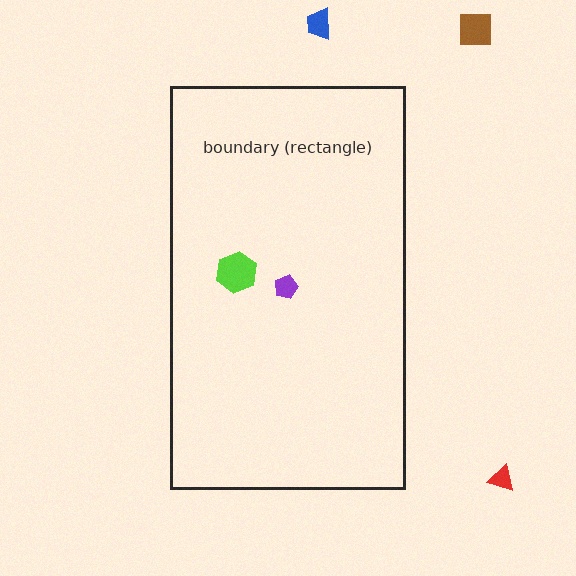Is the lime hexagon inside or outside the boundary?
Inside.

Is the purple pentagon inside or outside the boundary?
Inside.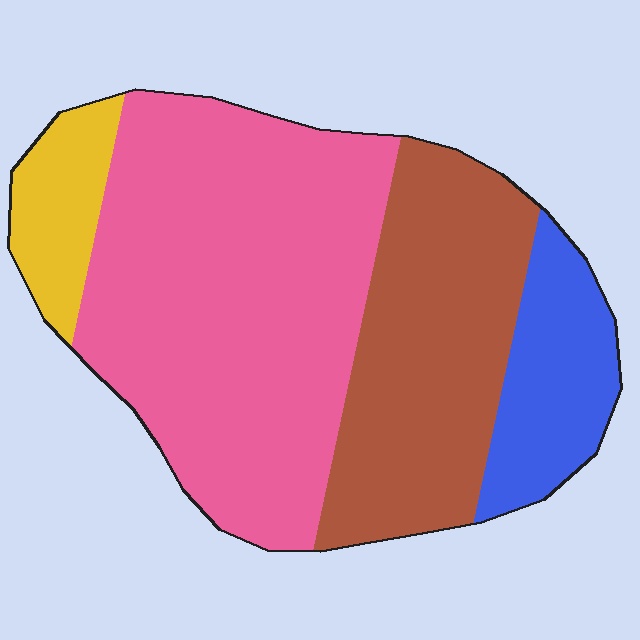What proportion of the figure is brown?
Brown takes up about one quarter (1/4) of the figure.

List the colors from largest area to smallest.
From largest to smallest: pink, brown, blue, yellow.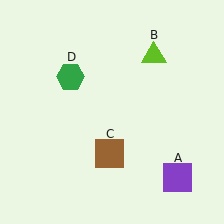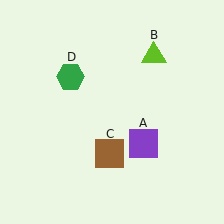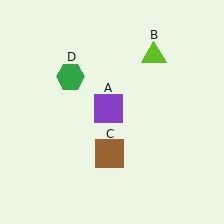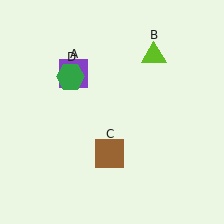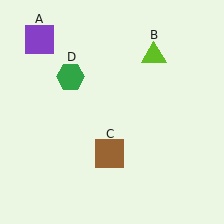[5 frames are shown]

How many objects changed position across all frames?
1 object changed position: purple square (object A).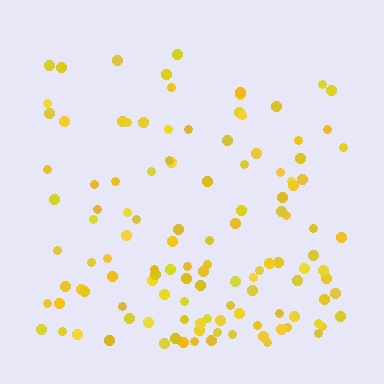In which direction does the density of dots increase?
From top to bottom, with the bottom side densest.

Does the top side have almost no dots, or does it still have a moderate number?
Still a moderate number, just noticeably fewer than the bottom.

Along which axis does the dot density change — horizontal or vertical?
Vertical.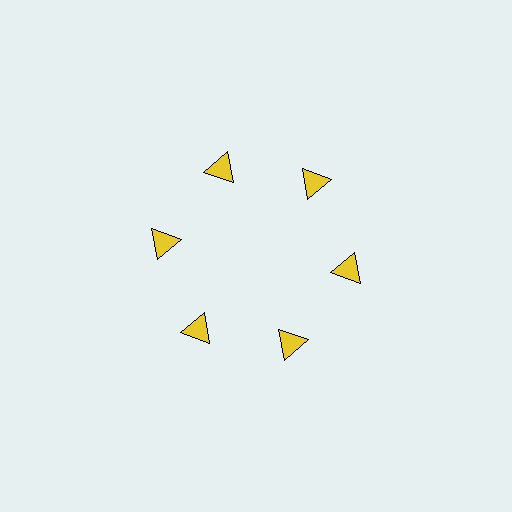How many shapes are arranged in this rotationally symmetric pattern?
There are 6 shapes, arranged in 6 groups of 1.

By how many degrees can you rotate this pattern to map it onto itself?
The pattern maps onto itself every 60 degrees of rotation.